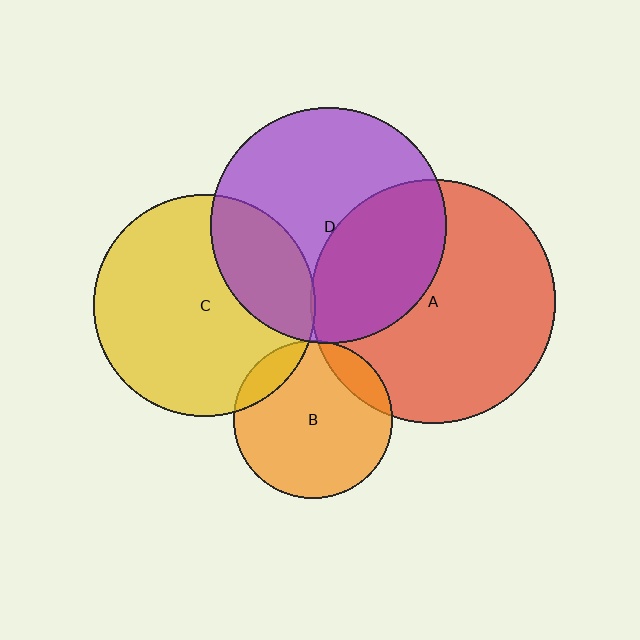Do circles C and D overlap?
Yes.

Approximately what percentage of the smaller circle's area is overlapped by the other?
Approximately 25%.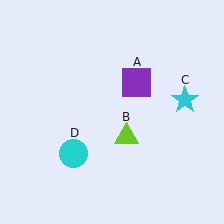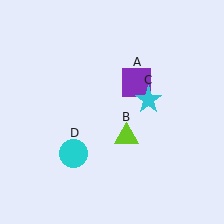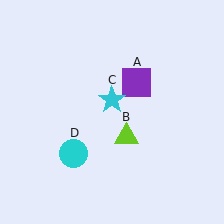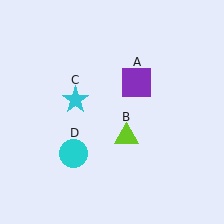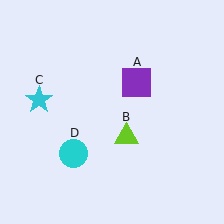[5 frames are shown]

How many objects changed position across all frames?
1 object changed position: cyan star (object C).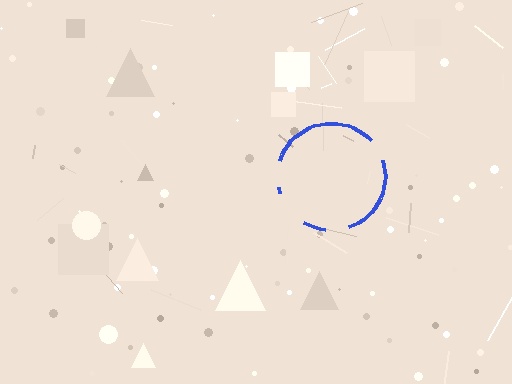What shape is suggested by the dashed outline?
The dashed outline suggests a circle.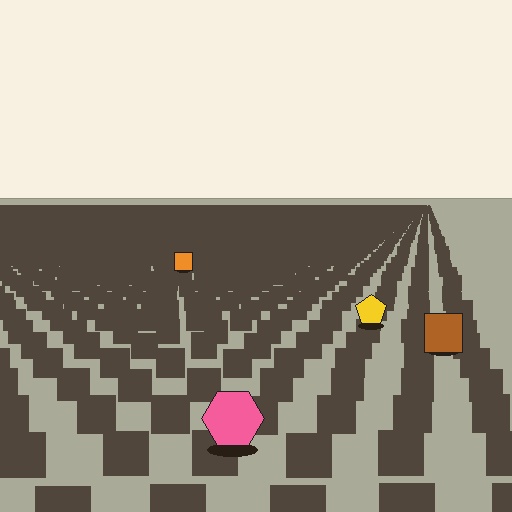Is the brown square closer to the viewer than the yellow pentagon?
Yes. The brown square is closer — you can tell from the texture gradient: the ground texture is coarser near it.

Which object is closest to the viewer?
The pink hexagon is closest. The texture marks near it are larger and more spread out.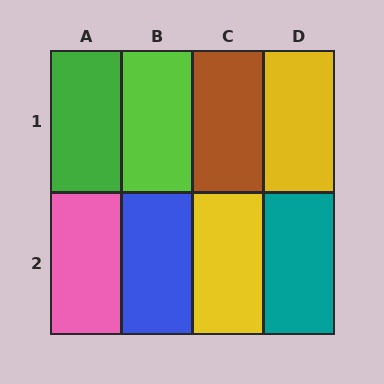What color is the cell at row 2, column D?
Teal.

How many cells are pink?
1 cell is pink.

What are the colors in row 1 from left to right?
Green, lime, brown, yellow.